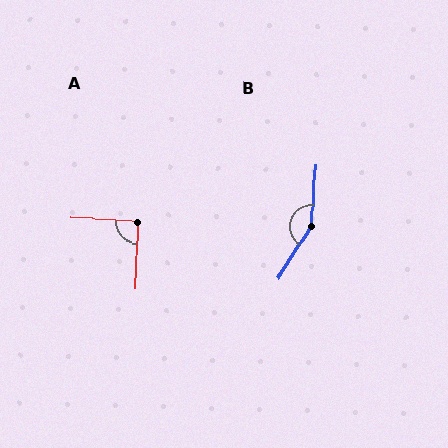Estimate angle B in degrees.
Approximately 151 degrees.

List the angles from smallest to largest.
A (92°), B (151°).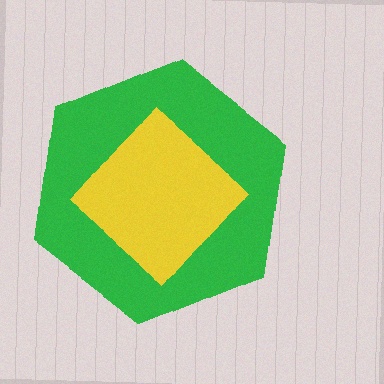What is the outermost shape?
The green hexagon.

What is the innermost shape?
The yellow diamond.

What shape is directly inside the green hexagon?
The yellow diamond.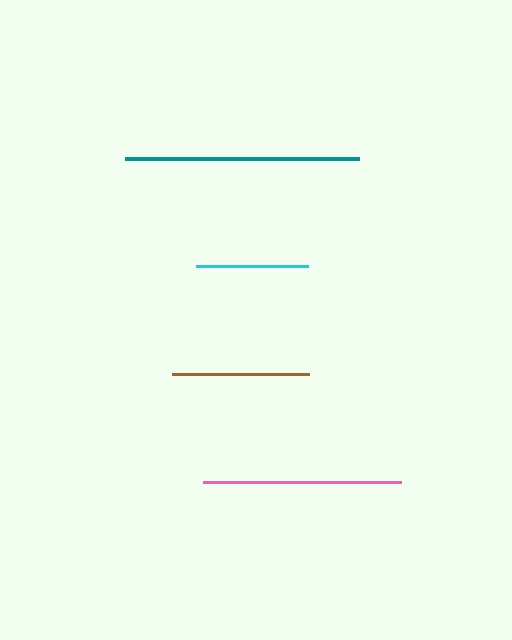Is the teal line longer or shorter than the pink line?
The teal line is longer than the pink line.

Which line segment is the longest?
The teal line is the longest at approximately 234 pixels.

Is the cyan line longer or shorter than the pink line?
The pink line is longer than the cyan line.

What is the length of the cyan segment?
The cyan segment is approximately 112 pixels long.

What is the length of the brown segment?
The brown segment is approximately 137 pixels long.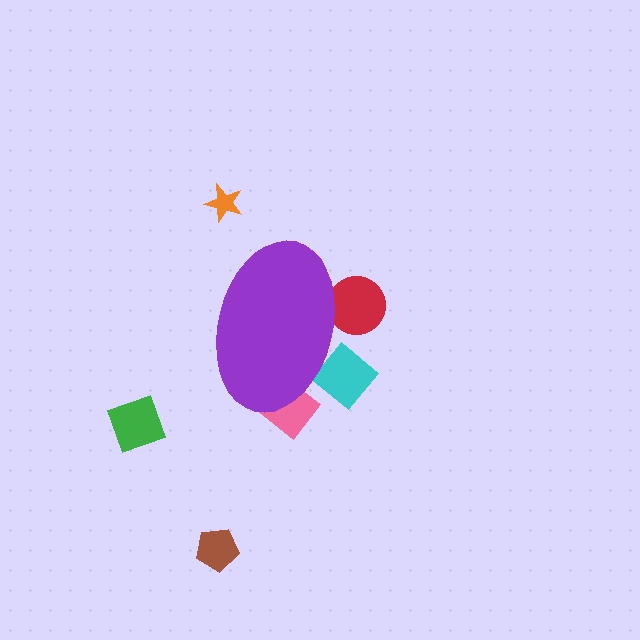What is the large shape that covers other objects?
A purple ellipse.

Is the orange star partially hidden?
No, the orange star is fully visible.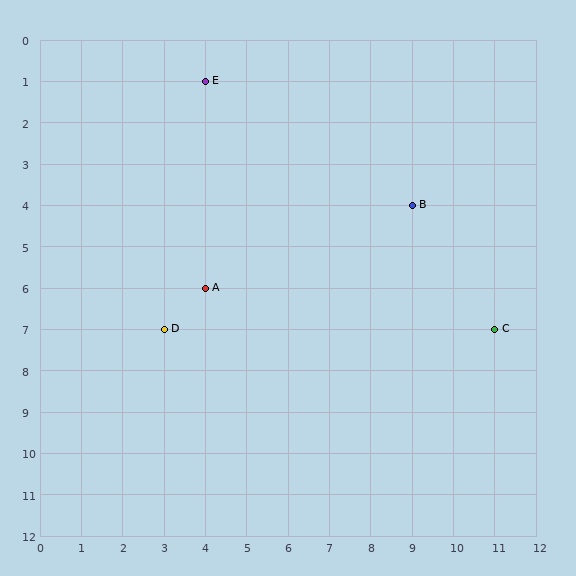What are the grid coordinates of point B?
Point B is at grid coordinates (9, 4).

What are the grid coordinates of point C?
Point C is at grid coordinates (11, 7).